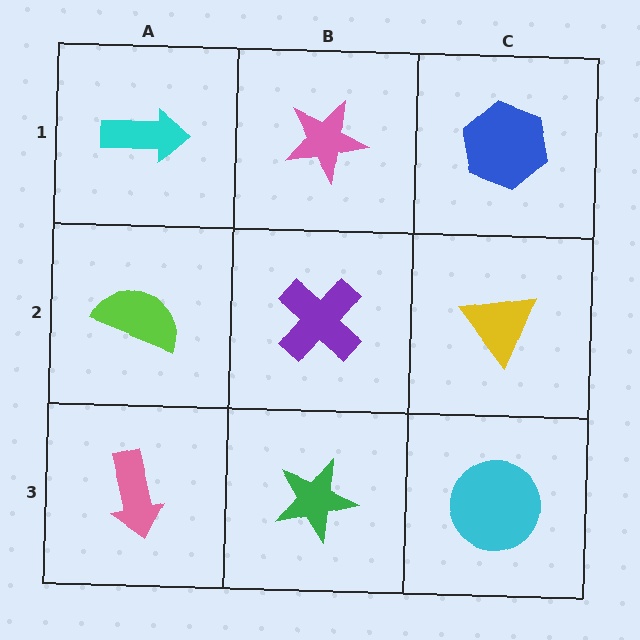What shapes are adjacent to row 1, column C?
A yellow triangle (row 2, column C), a pink star (row 1, column B).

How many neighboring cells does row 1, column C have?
2.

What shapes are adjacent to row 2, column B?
A pink star (row 1, column B), a green star (row 3, column B), a lime semicircle (row 2, column A), a yellow triangle (row 2, column C).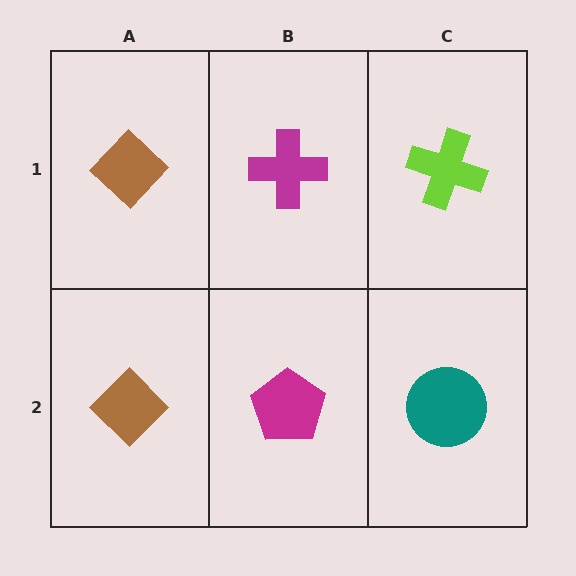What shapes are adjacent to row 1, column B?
A magenta pentagon (row 2, column B), a brown diamond (row 1, column A), a lime cross (row 1, column C).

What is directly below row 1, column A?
A brown diamond.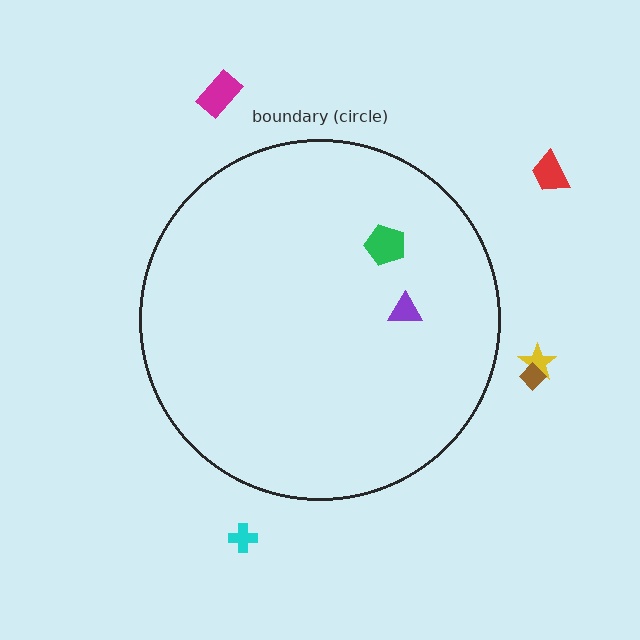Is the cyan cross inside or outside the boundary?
Outside.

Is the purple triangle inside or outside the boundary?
Inside.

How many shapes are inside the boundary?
2 inside, 5 outside.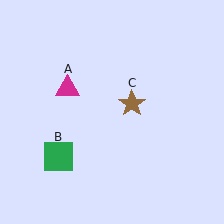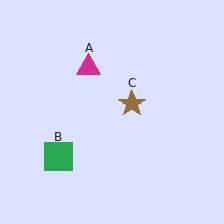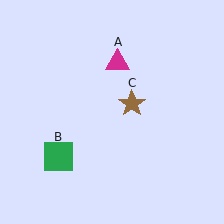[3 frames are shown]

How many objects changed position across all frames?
1 object changed position: magenta triangle (object A).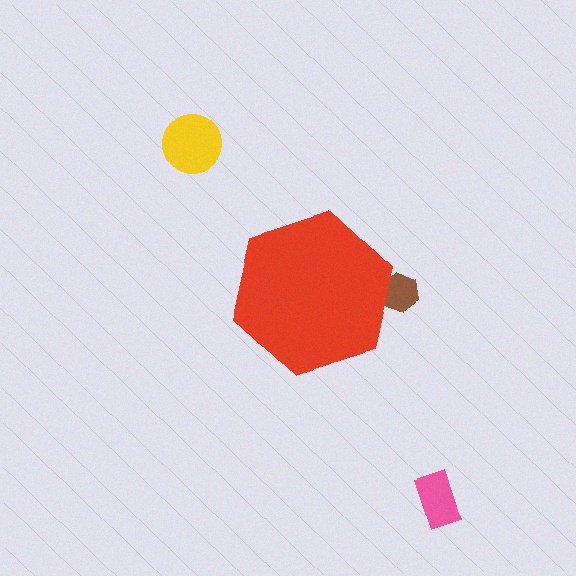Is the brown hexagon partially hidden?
Yes, the brown hexagon is partially hidden behind the red hexagon.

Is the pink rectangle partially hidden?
No, the pink rectangle is fully visible.